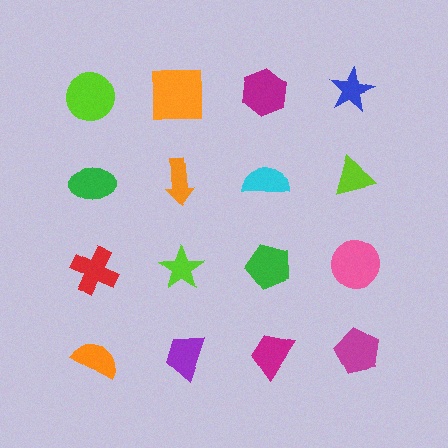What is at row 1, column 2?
An orange square.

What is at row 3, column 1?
A red cross.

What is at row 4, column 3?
A magenta trapezoid.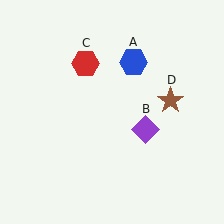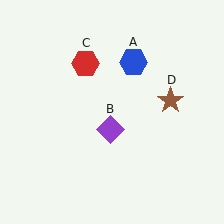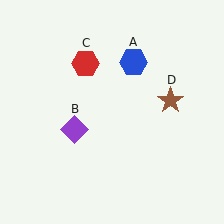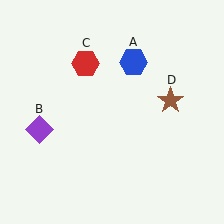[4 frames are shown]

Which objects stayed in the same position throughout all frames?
Blue hexagon (object A) and red hexagon (object C) and brown star (object D) remained stationary.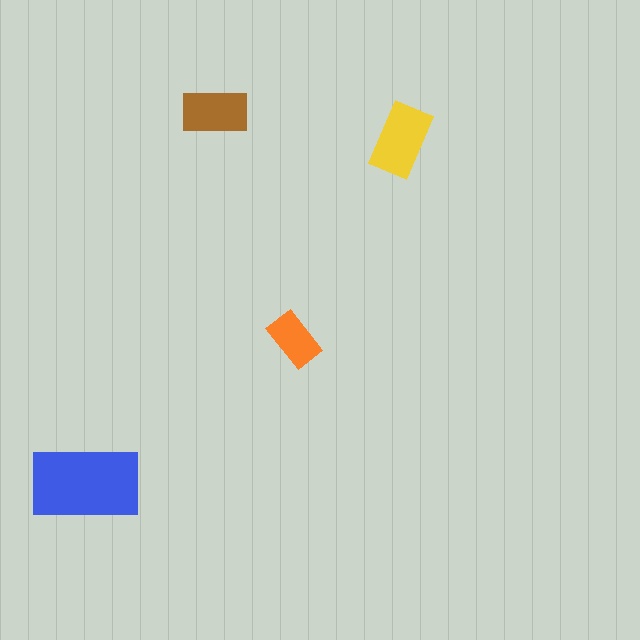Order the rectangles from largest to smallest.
the blue one, the yellow one, the brown one, the orange one.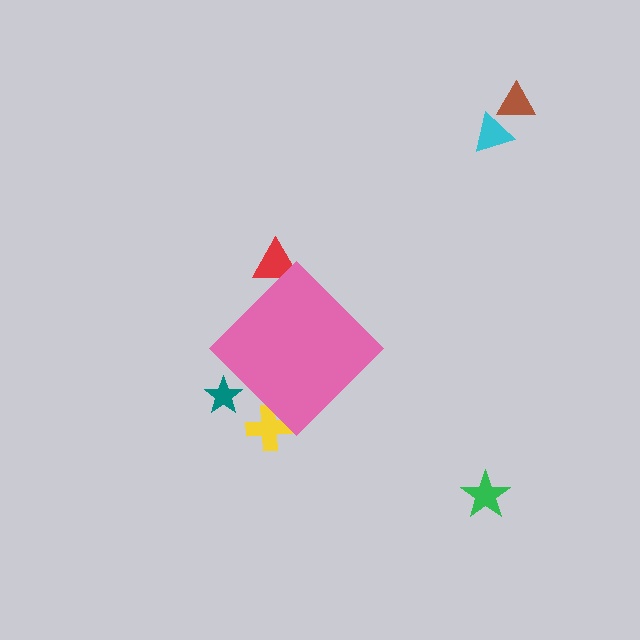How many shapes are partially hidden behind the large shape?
3 shapes are partially hidden.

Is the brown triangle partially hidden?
No, the brown triangle is fully visible.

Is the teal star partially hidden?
Yes, the teal star is partially hidden behind the pink diamond.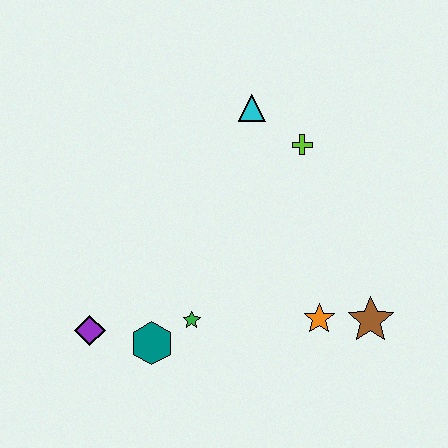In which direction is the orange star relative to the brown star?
The orange star is to the left of the brown star.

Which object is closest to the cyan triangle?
The lime cross is closest to the cyan triangle.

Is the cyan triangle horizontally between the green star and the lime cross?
Yes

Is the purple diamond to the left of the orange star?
Yes